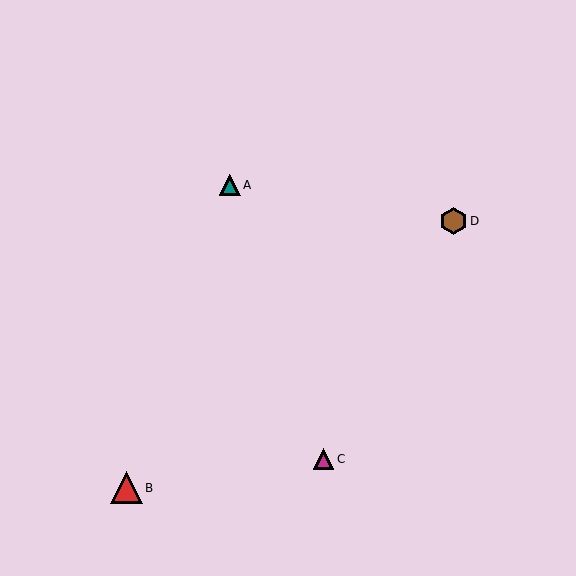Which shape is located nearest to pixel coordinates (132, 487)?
The red triangle (labeled B) at (126, 488) is nearest to that location.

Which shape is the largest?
The red triangle (labeled B) is the largest.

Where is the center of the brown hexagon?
The center of the brown hexagon is at (454, 221).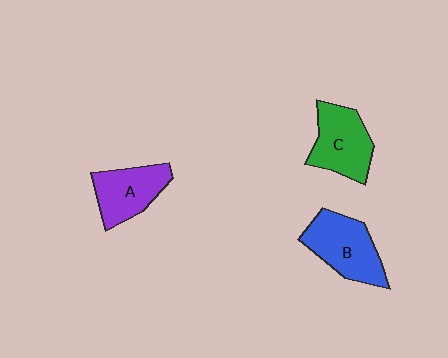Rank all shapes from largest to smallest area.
From largest to smallest: B (blue), C (green), A (purple).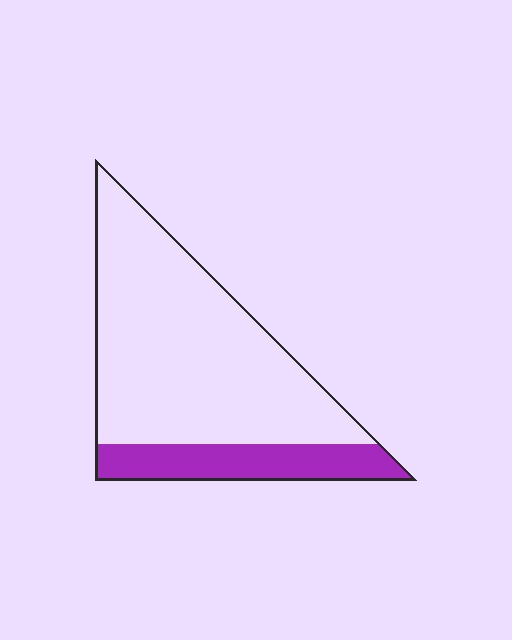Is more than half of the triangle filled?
No.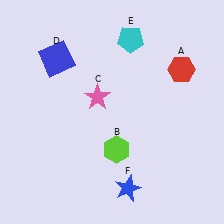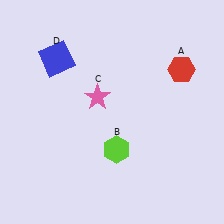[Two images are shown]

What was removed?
The cyan pentagon (E), the blue star (F) were removed in Image 2.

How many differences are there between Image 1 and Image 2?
There are 2 differences between the two images.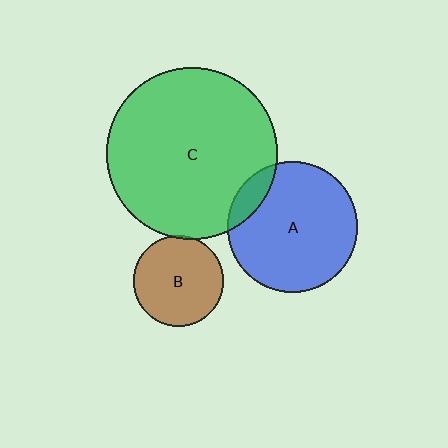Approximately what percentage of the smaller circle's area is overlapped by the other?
Approximately 5%.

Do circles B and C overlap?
Yes.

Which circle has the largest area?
Circle C (green).